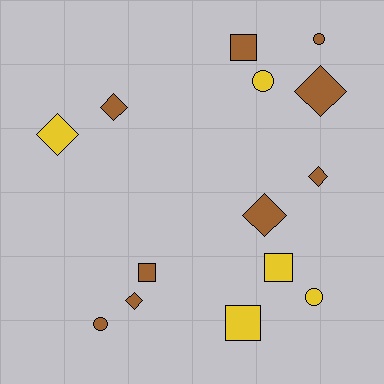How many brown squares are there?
There are 2 brown squares.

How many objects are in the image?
There are 14 objects.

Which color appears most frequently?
Brown, with 9 objects.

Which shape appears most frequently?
Diamond, with 6 objects.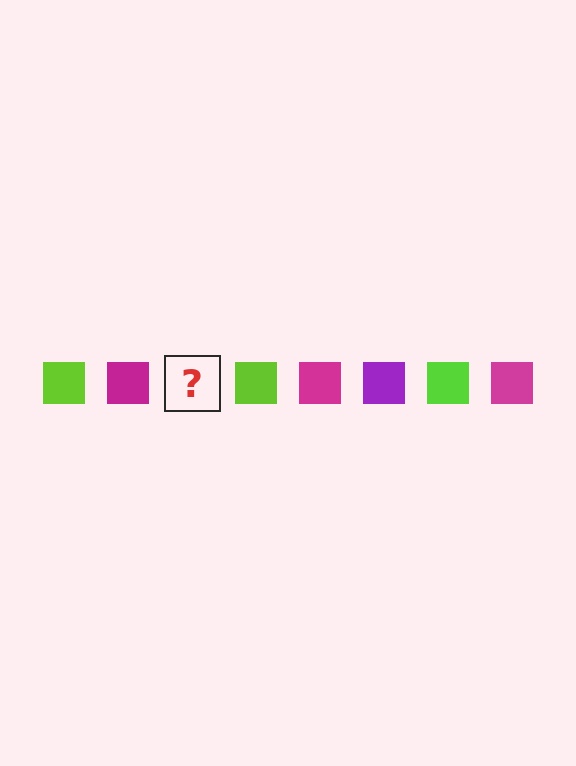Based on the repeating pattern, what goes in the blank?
The blank should be a purple square.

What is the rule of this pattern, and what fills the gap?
The rule is that the pattern cycles through lime, magenta, purple squares. The gap should be filled with a purple square.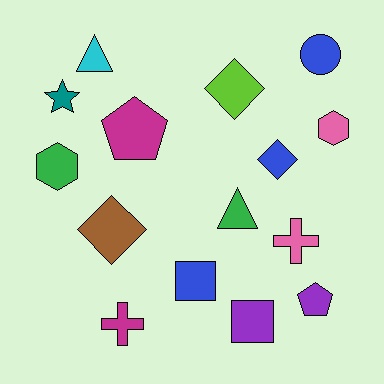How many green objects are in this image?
There are 2 green objects.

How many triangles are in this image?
There are 2 triangles.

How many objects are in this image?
There are 15 objects.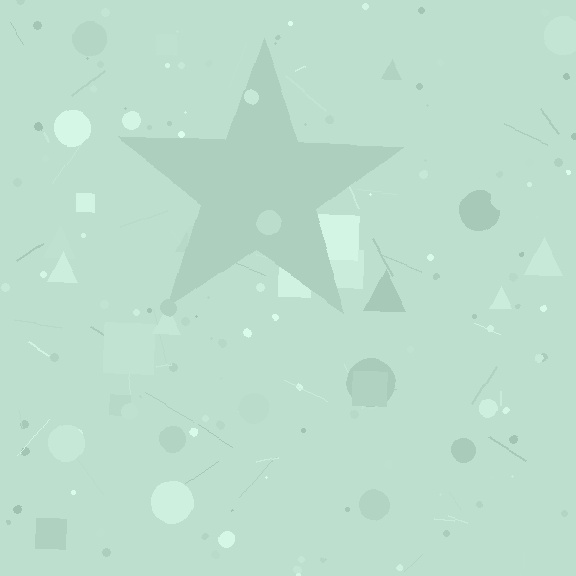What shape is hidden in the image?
A star is hidden in the image.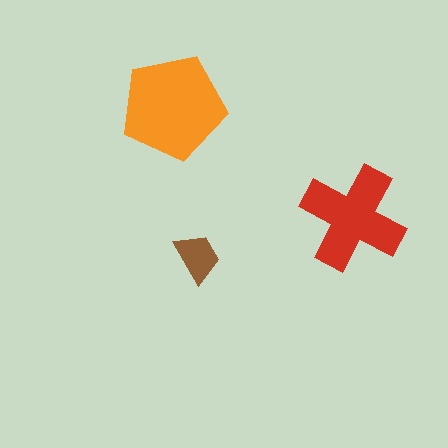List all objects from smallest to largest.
The brown trapezoid, the red cross, the orange pentagon.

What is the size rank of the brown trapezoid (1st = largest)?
3rd.